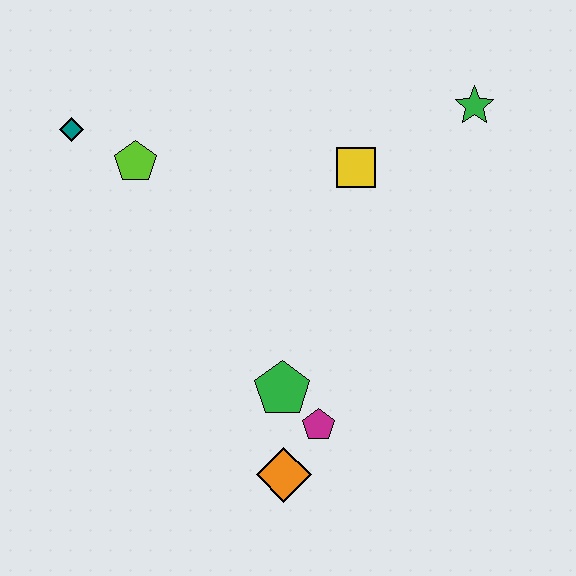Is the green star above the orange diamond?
Yes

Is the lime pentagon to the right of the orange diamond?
No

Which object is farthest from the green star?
The orange diamond is farthest from the green star.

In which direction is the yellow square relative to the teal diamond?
The yellow square is to the right of the teal diamond.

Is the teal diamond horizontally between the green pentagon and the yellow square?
No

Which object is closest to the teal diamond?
The lime pentagon is closest to the teal diamond.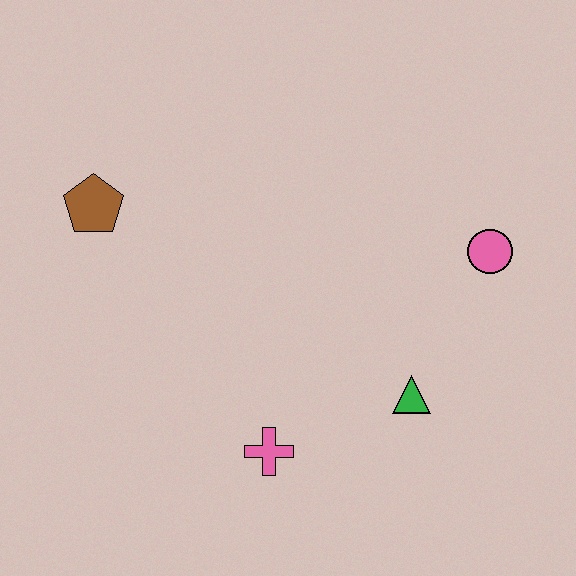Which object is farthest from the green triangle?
The brown pentagon is farthest from the green triangle.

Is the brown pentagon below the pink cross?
No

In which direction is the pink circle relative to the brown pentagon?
The pink circle is to the right of the brown pentagon.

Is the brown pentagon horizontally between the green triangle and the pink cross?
No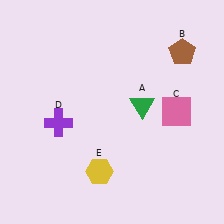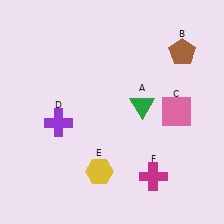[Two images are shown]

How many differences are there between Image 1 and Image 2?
There is 1 difference between the two images.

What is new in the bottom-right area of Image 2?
A magenta cross (F) was added in the bottom-right area of Image 2.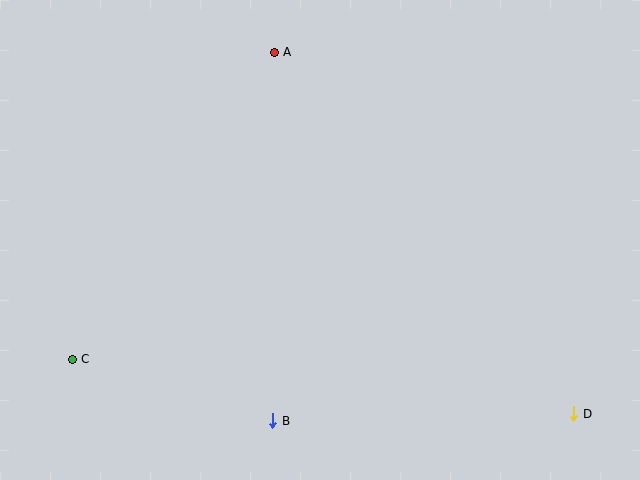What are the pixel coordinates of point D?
Point D is at (574, 414).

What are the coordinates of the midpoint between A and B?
The midpoint between A and B is at (273, 236).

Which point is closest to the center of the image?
Point B at (273, 421) is closest to the center.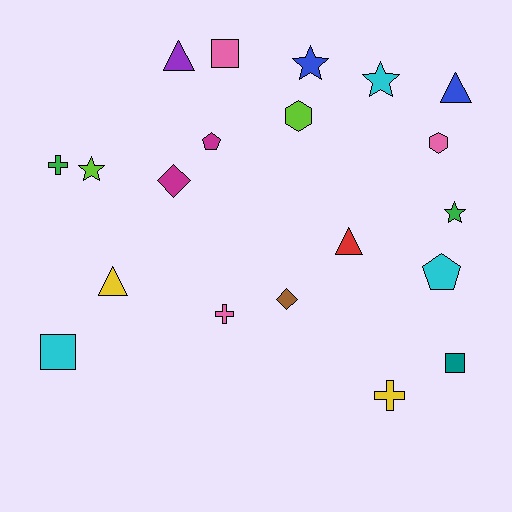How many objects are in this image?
There are 20 objects.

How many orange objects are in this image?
There are no orange objects.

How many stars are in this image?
There are 4 stars.